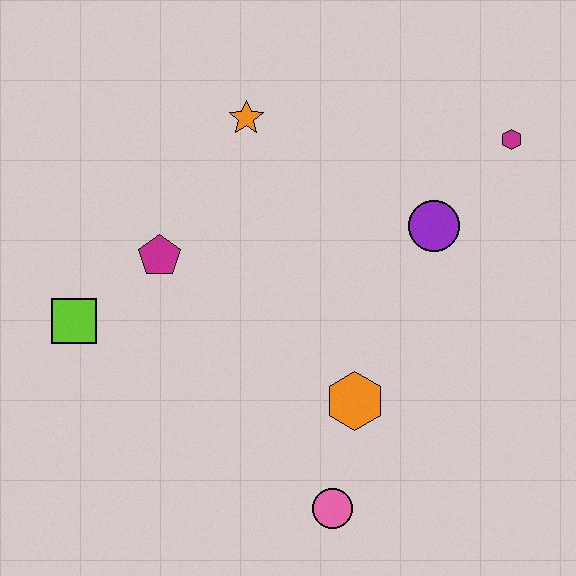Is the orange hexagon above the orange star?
No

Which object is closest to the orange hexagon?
The pink circle is closest to the orange hexagon.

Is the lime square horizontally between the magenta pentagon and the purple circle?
No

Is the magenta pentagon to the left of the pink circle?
Yes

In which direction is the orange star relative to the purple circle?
The orange star is to the left of the purple circle.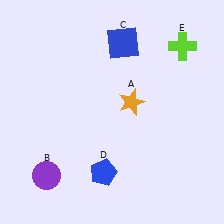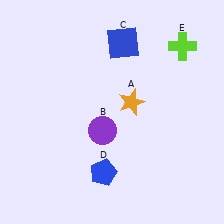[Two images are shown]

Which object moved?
The purple circle (B) moved right.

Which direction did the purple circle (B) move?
The purple circle (B) moved right.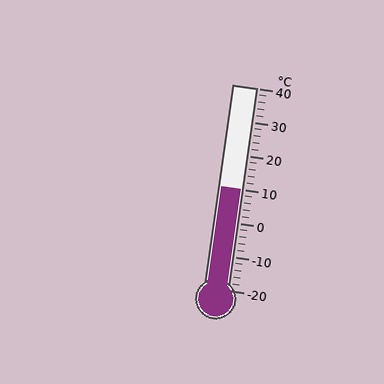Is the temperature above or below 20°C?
The temperature is below 20°C.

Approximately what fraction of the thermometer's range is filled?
The thermometer is filled to approximately 50% of its range.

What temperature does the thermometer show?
The thermometer shows approximately 10°C.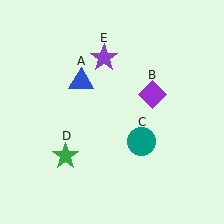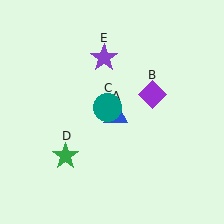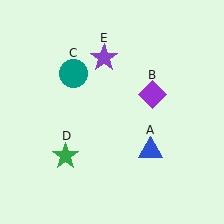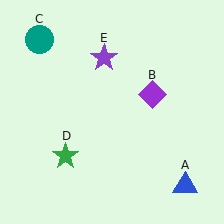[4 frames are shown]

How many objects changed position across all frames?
2 objects changed position: blue triangle (object A), teal circle (object C).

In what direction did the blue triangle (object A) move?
The blue triangle (object A) moved down and to the right.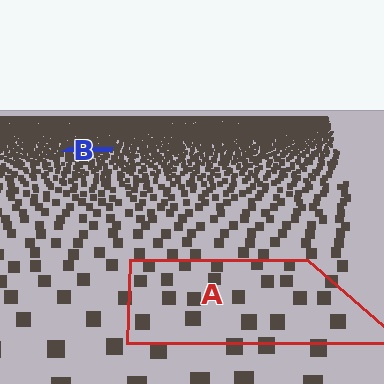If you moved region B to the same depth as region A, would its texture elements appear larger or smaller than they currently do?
They would appear larger. At a closer depth, the same texture elements are projected at a bigger on-screen size.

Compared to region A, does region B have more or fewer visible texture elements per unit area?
Region B has more texture elements per unit area — they are packed more densely because it is farther away.